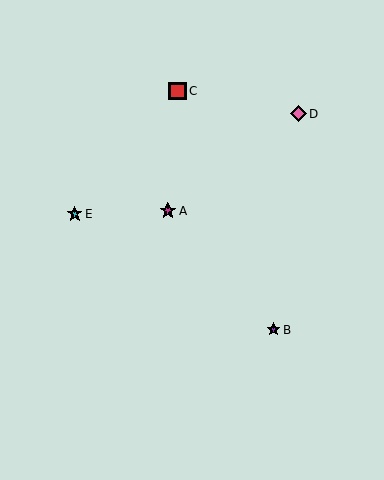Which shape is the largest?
The red square (labeled C) is the largest.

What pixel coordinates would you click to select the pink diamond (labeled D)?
Click at (298, 114) to select the pink diamond D.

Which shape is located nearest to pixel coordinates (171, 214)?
The magenta star (labeled A) at (168, 211) is nearest to that location.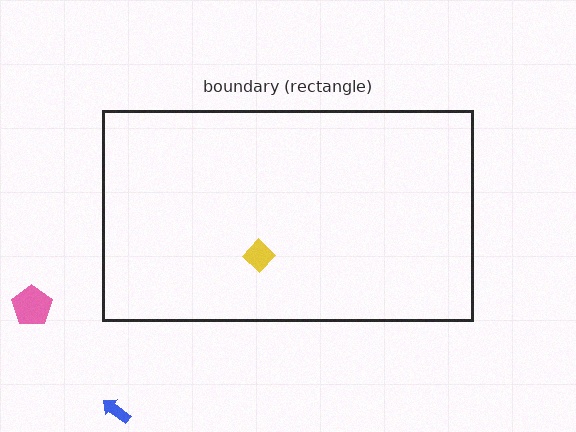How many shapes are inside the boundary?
1 inside, 2 outside.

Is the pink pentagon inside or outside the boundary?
Outside.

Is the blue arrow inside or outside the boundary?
Outside.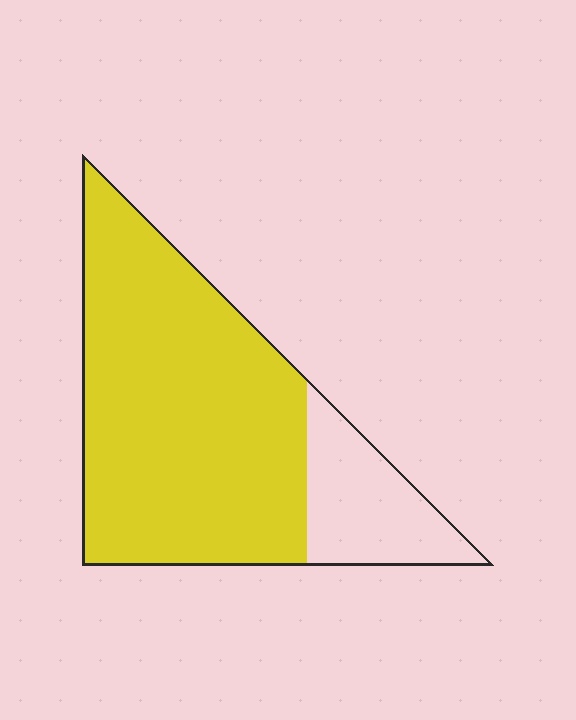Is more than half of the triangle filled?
Yes.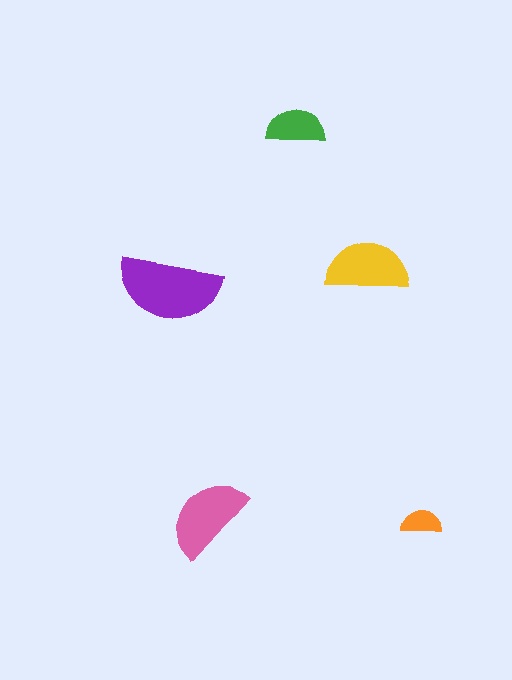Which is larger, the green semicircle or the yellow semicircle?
The yellow one.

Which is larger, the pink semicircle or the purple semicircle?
The purple one.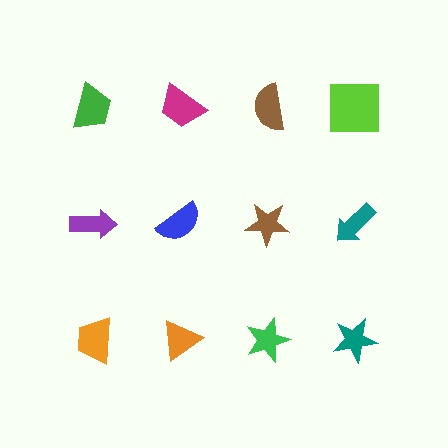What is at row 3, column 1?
An orange trapezoid.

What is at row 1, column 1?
A green trapezoid.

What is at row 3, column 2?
An orange triangle.